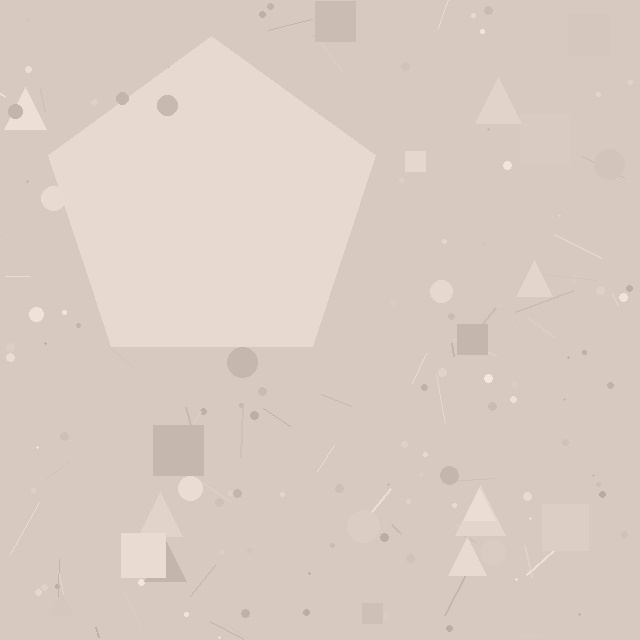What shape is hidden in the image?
A pentagon is hidden in the image.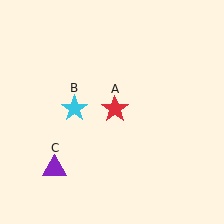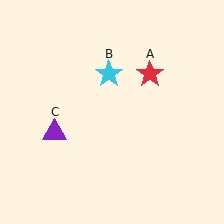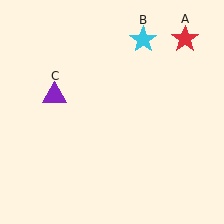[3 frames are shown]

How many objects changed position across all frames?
3 objects changed position: red star (object A), cyan star (object B), purple triangle (object C).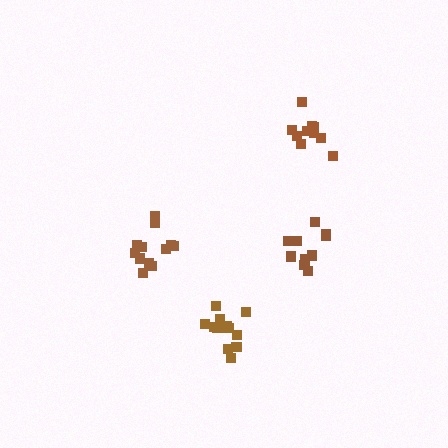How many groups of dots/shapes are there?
There are 4 groups.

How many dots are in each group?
Group 1: 13 dots, Group 2: 14 dots, Group 3: 10 dots, Group 4: 10 dots (47 total).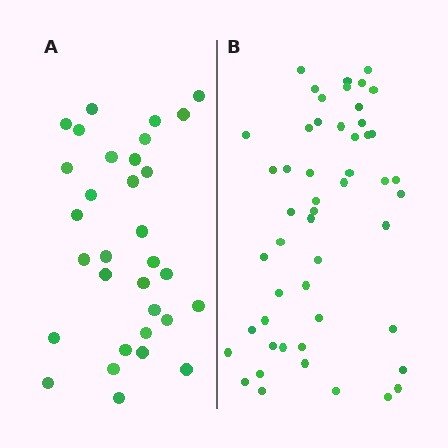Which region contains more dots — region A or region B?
Region B (the right region) has more dots.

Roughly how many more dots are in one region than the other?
Region B has approximately 20 more dots than region A.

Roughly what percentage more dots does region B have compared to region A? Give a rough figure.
About 60% more.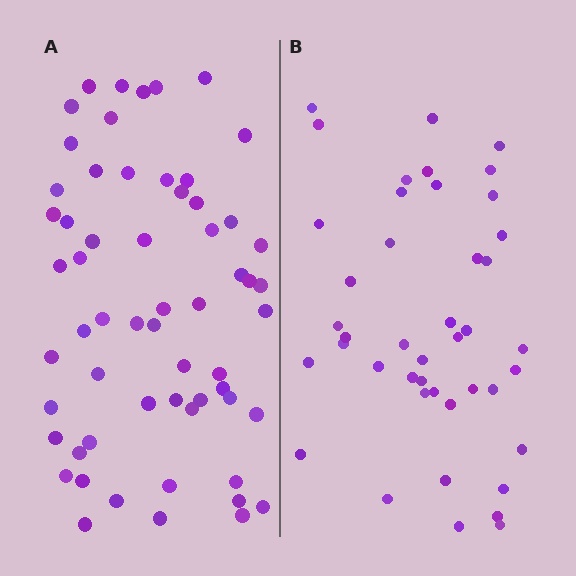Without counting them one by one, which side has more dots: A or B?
Region A (the left region) has more dots.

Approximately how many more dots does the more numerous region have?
Region A has approximately 15 more dots than region B.